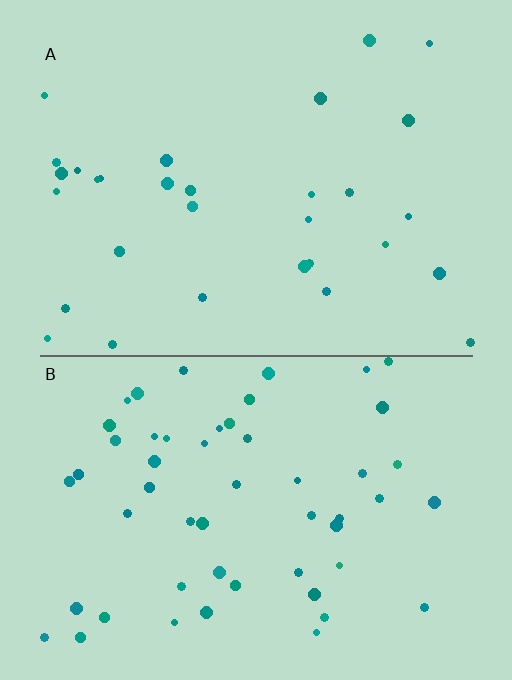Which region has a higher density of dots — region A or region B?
B (the bottom).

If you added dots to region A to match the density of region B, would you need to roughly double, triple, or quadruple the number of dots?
Approximately double.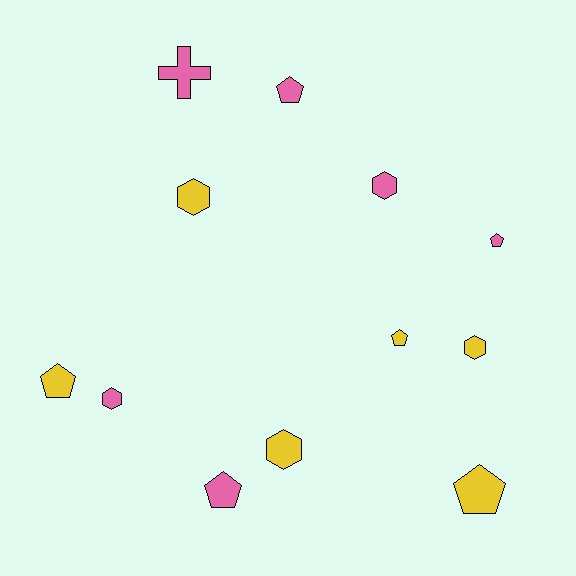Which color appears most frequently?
Pink, with 6 objects.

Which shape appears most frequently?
Pentagon, with 6 objects.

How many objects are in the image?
There are 12 objects.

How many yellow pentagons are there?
There are 3 yellow pentagons.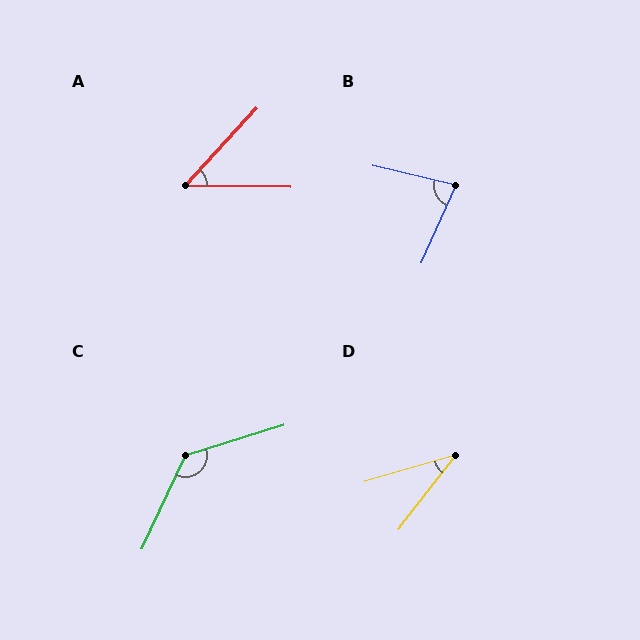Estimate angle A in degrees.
Approximately 48 degrees.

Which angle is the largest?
C, at approximately 132 degrees.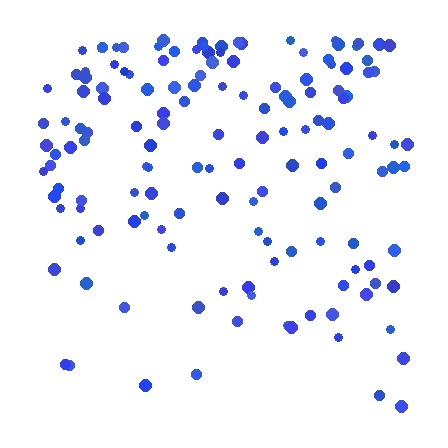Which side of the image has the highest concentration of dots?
The top.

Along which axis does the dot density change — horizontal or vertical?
Vertical.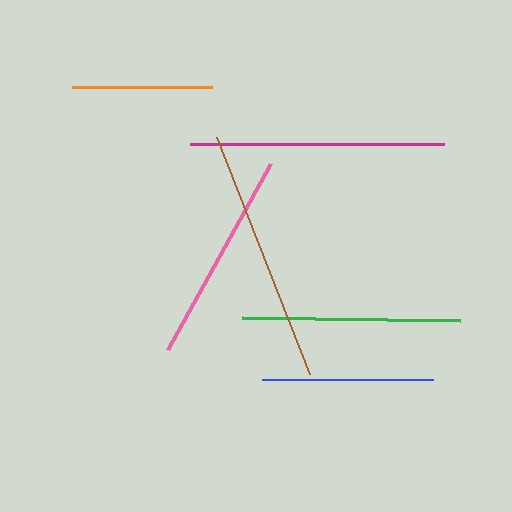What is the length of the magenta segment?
The magenta segment is approximately 254 pixels long.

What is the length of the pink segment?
The pink segment is approximately 212 pixels long.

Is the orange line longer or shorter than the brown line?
The brown line is longer than the orange line.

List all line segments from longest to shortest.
From longest to shortest: magenta, brown, green, pink, blue, orange.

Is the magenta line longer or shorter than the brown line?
The magenta line is longer than the brown line.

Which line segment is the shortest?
The orange line is the shortest at approximately 139 pixels.